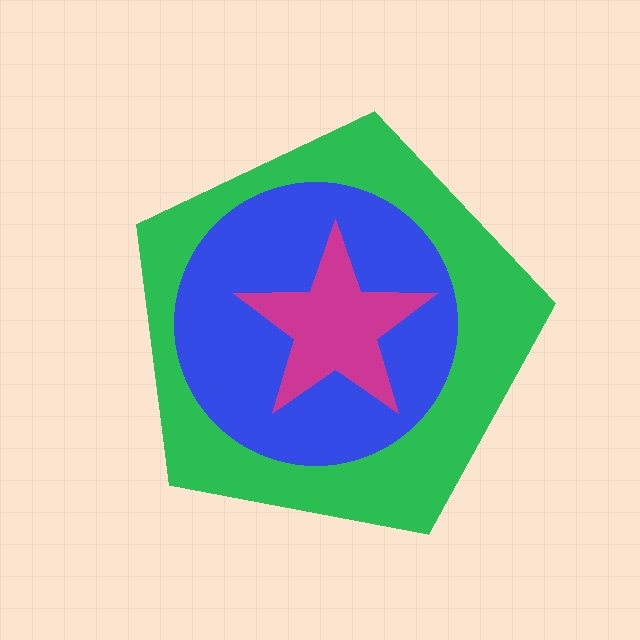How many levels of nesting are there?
3.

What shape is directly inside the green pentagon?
The blue circle.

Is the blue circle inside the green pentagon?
Yes.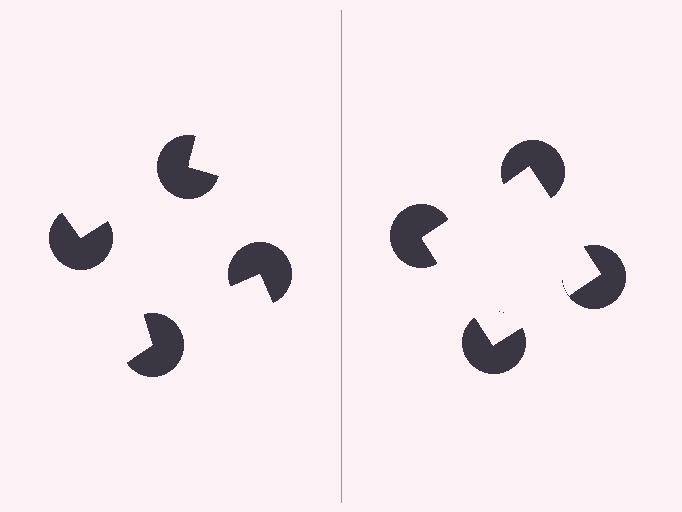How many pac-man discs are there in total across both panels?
8 — 4 on each side.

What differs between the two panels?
The pac-man discs are positioned identically on both sides; only the wedge orientations differ. On the right they align to a square; on the left they are misaligned.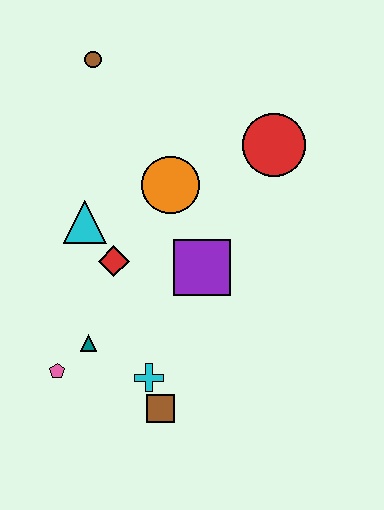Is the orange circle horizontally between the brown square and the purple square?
Yes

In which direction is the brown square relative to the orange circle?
The brown square is below the orange circle.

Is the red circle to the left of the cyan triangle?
No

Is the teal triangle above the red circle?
No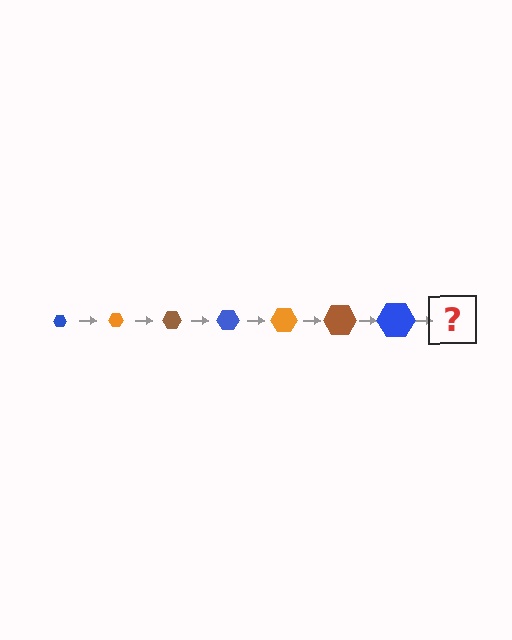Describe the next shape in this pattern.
It should be an orange hexagon, larger than the previous one.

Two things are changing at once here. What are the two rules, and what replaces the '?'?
The two rules are that the hexagon grows larger each step and the color cycles through blue, orange, and brown. The '?' should be an orange hexagon, larger than the previous one.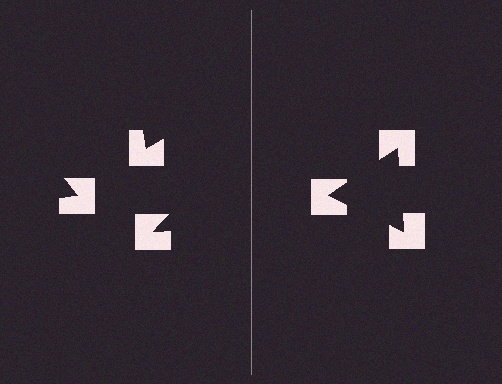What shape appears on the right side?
An illusory triangle.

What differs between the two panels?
The notched squares are positioned identically on both sides; only the wedge orientations differ. On the right they align to a triangle; on the left they are misaligned.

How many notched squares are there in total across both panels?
6 — 3 on each side.